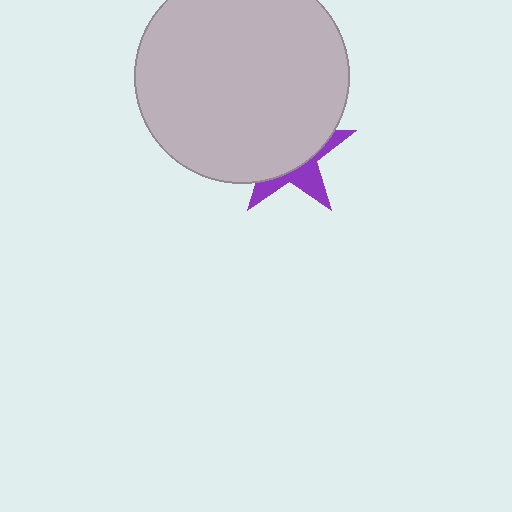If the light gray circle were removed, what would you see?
You would see the complete purple star.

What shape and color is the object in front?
The object in front is a light gray circle.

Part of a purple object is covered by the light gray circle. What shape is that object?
It is a star.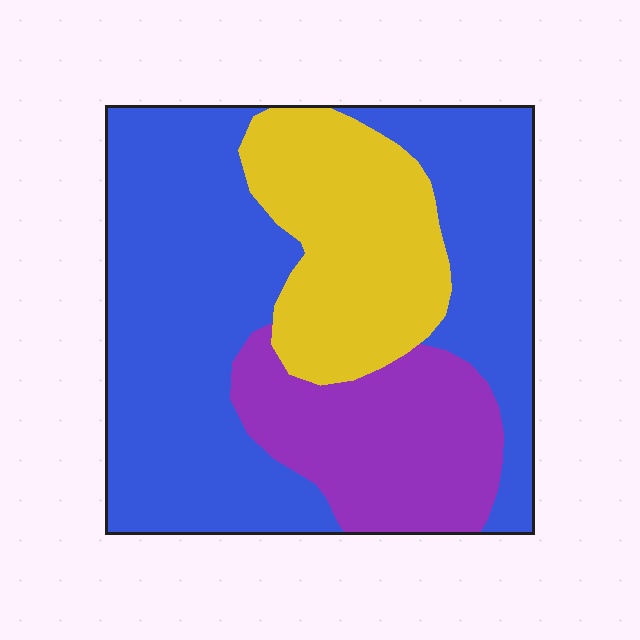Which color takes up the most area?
Blue, at roughly 55%.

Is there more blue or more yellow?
Blue.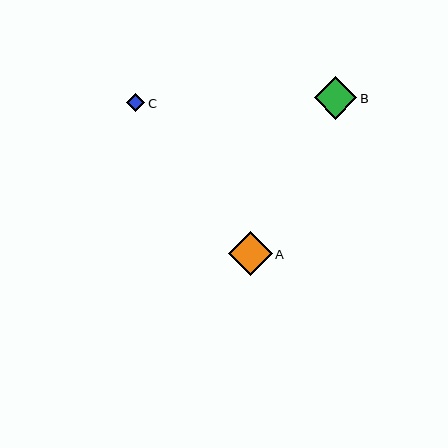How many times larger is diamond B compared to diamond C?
Diamond B is approximately 2.3 times the size of diamond C.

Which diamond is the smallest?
Diamond C is the smallest with a size of approximately 18 pixels.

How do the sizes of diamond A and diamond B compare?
Diamond A and diamond B are approximately the same size.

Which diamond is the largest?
Diamond A is the largest with a size of approximately 44 pixels.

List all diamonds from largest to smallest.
From largest to smallest: A, B, C.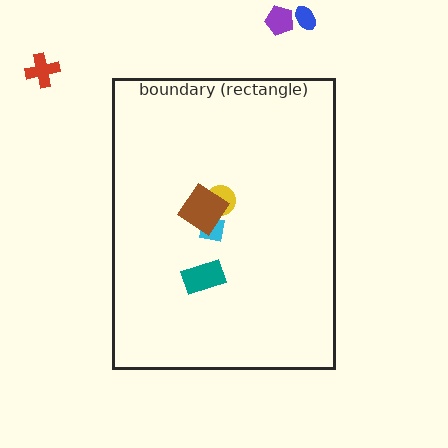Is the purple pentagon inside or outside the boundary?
Outside.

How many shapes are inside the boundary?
4 inside, 3 outside.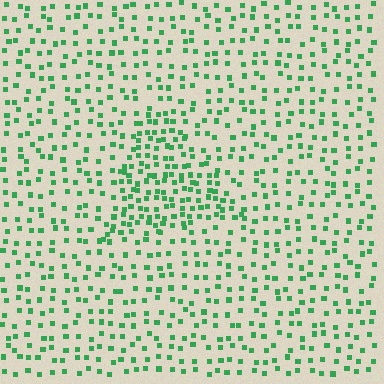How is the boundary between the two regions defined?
The boundary is defined by a change in element density (approximately 1.9x ratio). All elements are the same color, size, and shape.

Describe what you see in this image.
The image contains small green elements arranged at two different densities. A triangle-shaped region is visible where the elements are more densely packed than the surrounding area.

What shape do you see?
I see a triangle.